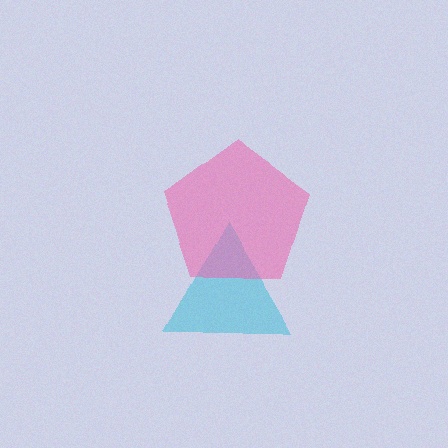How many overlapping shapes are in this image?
There are 2 overlapping shapes in the image.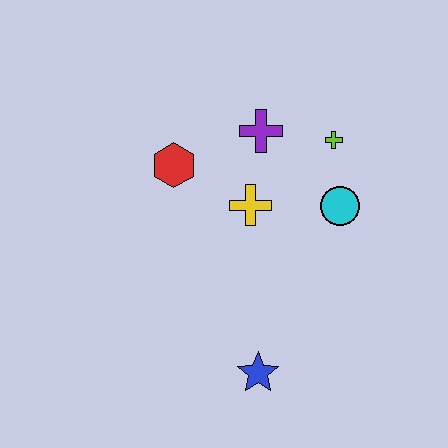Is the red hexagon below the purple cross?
Yes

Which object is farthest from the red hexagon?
The blue star is farthest from the red hexagon.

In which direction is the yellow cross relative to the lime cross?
The yellow cross is to the left of the lime cross.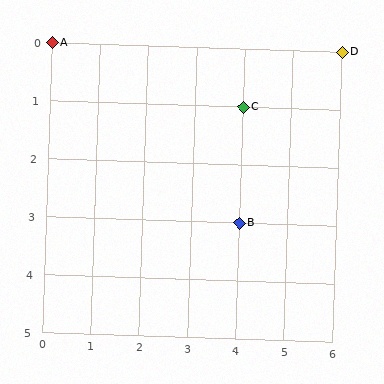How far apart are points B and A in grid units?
Points B and A are 4 columns and 3 rows apart (about 5.0 grid units diagonally).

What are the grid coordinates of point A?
Point A is at grid coordinates (0, 0).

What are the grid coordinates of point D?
Point D is at grid coordinates (6, 0).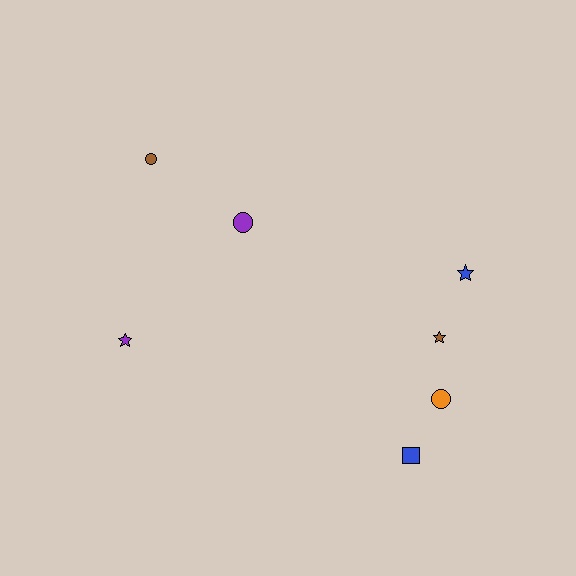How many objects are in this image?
There are 7 objects.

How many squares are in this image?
There is 1 square.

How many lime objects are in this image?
There are no lime objects.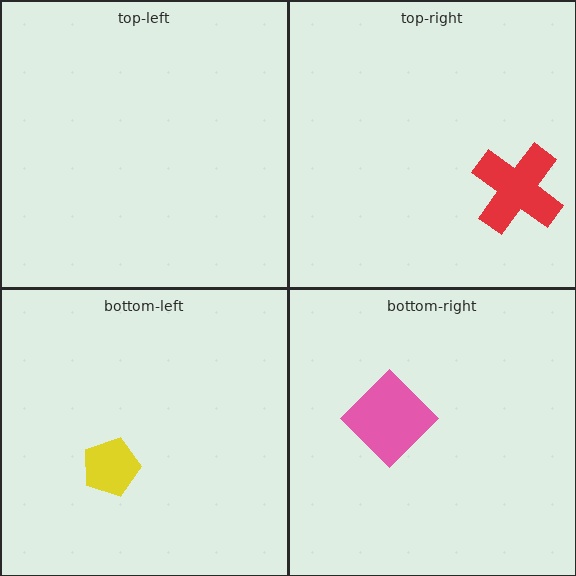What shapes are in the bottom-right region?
The pink diamond.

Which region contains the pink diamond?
The bottom-right region.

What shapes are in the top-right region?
The red cross.